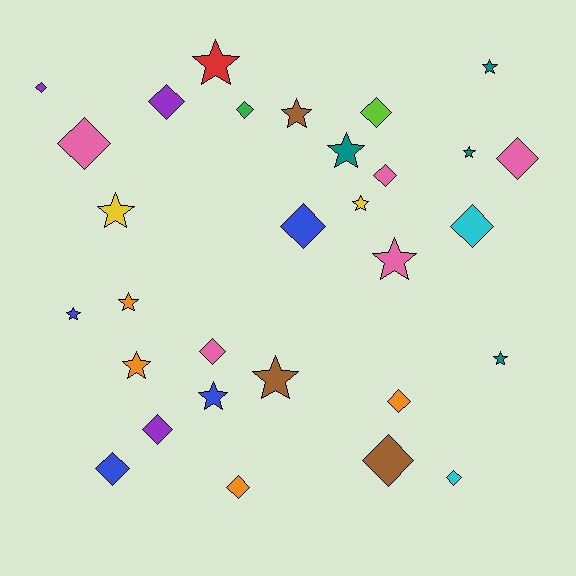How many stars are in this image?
There are 14 stars.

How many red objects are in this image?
There is 1 red object.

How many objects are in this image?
There are 30 objects.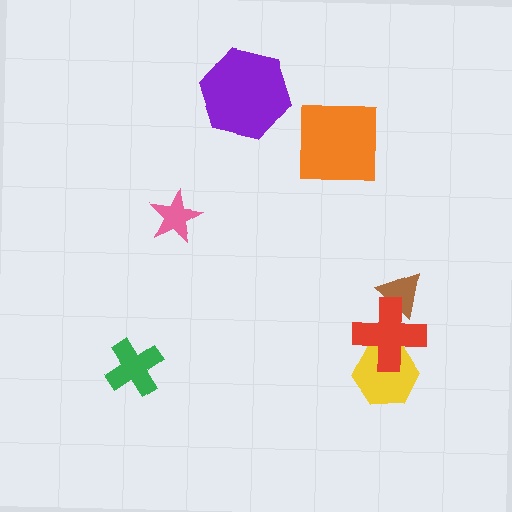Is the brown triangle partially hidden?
Yes, it is partially covered by another shape.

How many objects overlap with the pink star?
0 objects overlap with the pink star.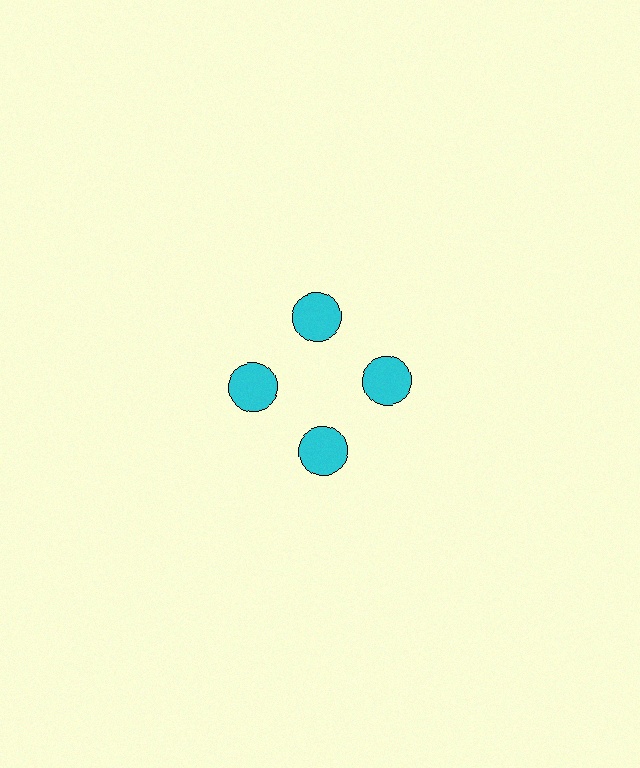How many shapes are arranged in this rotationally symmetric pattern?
There are 4 shapes, arranged in 4 groups of 1.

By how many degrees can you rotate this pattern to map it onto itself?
The pattern maps onto itself every 90 degrees of rotation.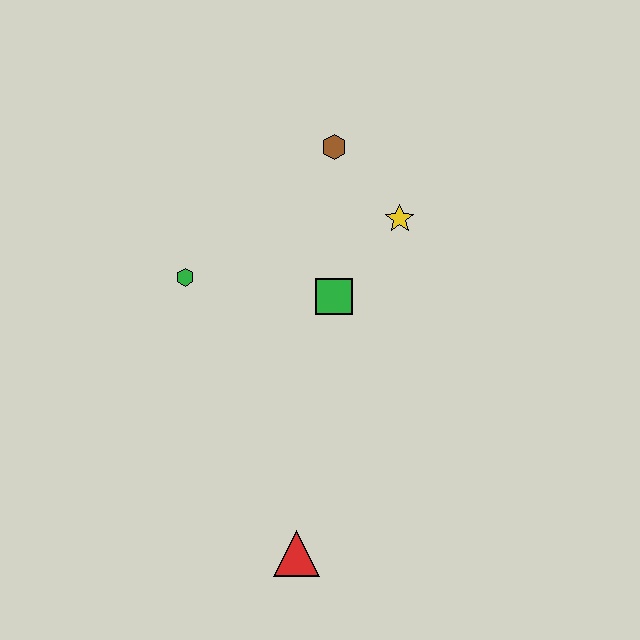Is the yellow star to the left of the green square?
No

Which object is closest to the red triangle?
The green square is closest to the red triangle.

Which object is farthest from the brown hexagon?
The red triangle is farthest from the brown hexagon.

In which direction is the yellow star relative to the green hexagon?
The yellow star is to the right of the green hexagon.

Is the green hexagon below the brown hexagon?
Yes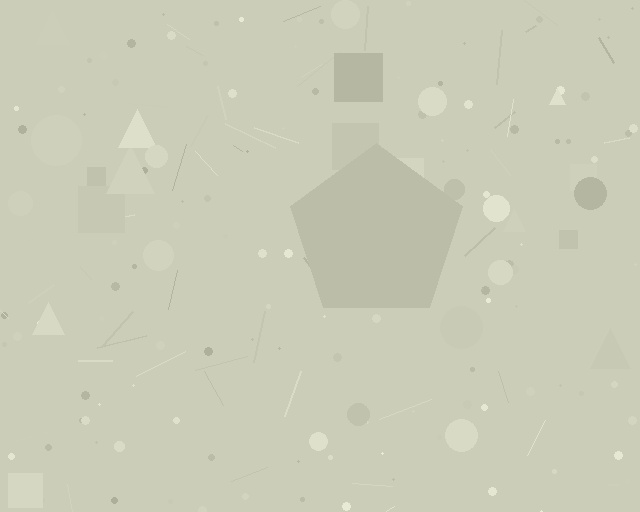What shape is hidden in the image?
A pentagon is hidden in the image.